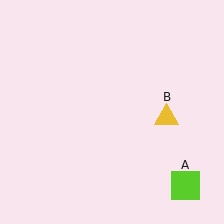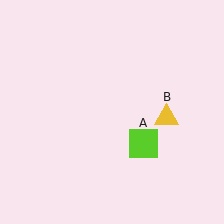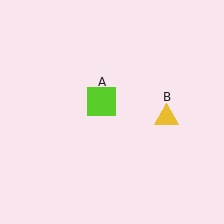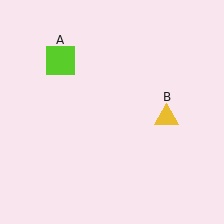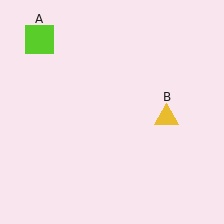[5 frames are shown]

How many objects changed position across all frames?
1 object changed position: lime square (object A).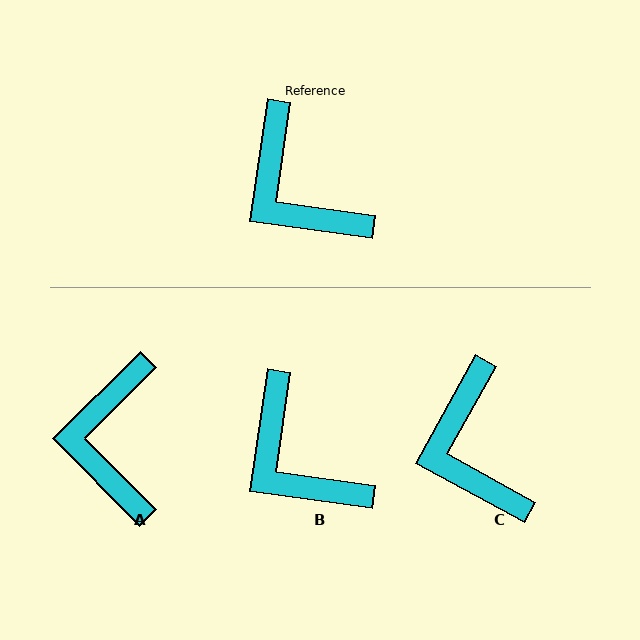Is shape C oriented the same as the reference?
No, it is off by about 21 degrees.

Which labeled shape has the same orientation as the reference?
B.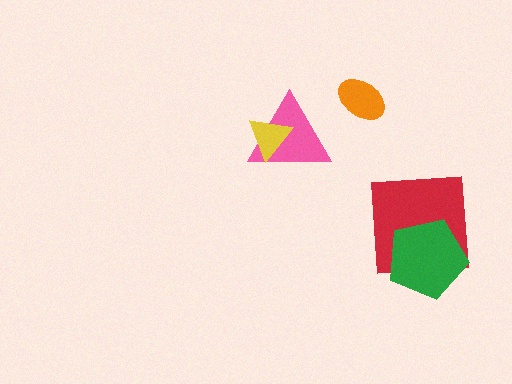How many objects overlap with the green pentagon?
1 object overlaps with the green pentagon.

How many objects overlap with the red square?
1 object overlaps with the red square.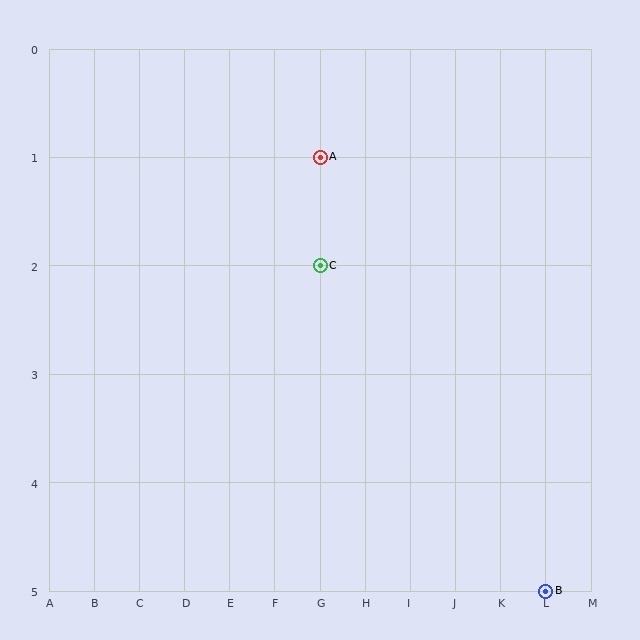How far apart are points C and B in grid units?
Points C and B are 5 columns and 3 rows apart (about 5.8 grid units diagonally).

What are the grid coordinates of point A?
Point A is at grid coordinates (G, 1).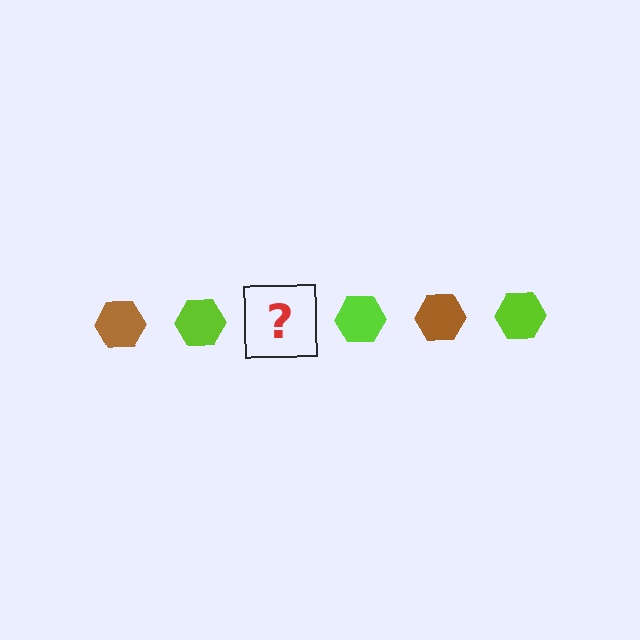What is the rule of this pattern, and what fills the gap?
The rule is that the pattern cycles through brown, lime hexagons. The gap should be filled with a brown hexagon.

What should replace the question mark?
The question mark should be replaced with a brown hexagon.